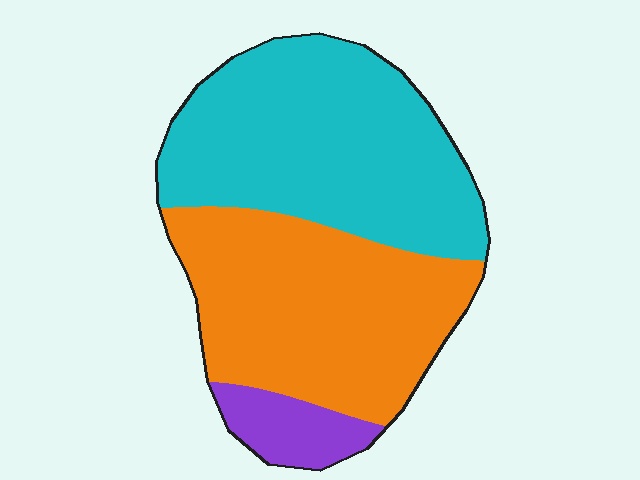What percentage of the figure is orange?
Orange takes up about two fifths (2/5) of the figure.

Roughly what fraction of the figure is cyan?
Cyan takes up about one half (1/2) of the figure.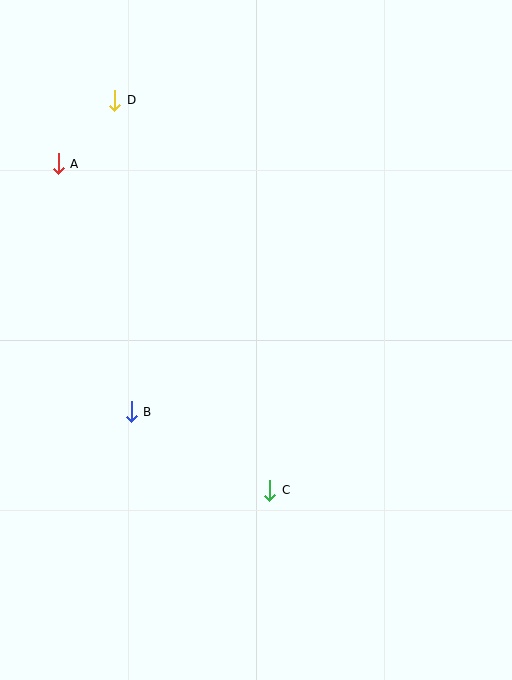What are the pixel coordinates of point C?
Point C is at (270, 490).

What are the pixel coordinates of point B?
Point B is at (131, 412).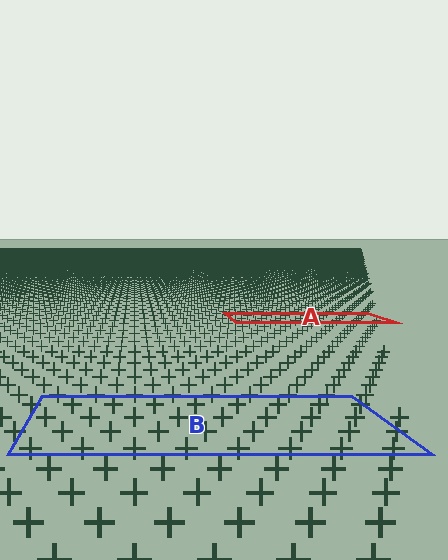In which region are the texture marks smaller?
The texture marks are smaller in region A, because it is farther away.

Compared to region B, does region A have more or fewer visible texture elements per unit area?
Region A has more texture elements per unit area — they are packed more densely because it is farther away.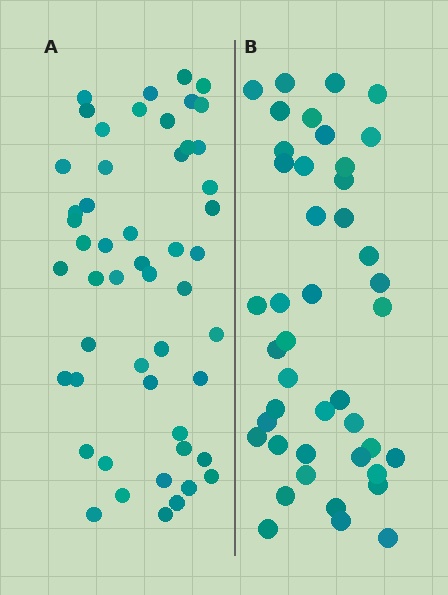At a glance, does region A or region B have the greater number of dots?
Region A (the left region) has more dots.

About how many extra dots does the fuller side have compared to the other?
Region A has roughly 8 or so more dots than region B.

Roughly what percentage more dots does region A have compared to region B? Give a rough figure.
About 20% more.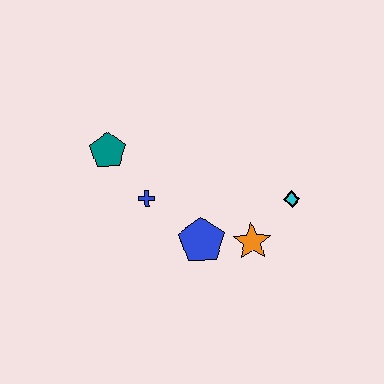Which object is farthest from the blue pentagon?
The teal pentagon is farthest from the blue pentagon.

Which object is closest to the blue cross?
The teal pentagon is closest to the blue cross.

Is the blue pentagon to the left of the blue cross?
No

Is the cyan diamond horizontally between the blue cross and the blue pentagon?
No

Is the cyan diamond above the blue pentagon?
Yes